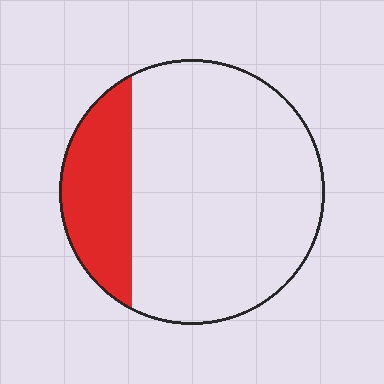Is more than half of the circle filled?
No.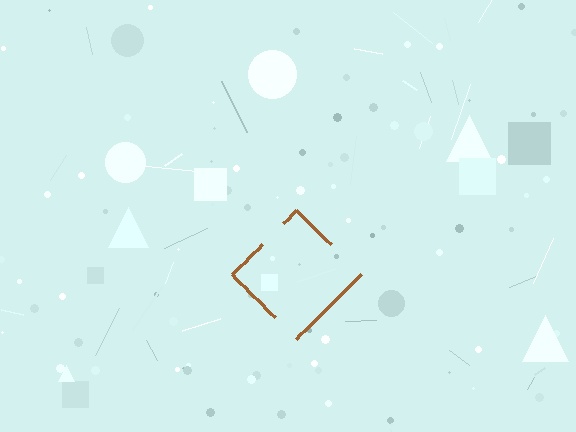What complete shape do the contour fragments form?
The contour fragments form a diamond.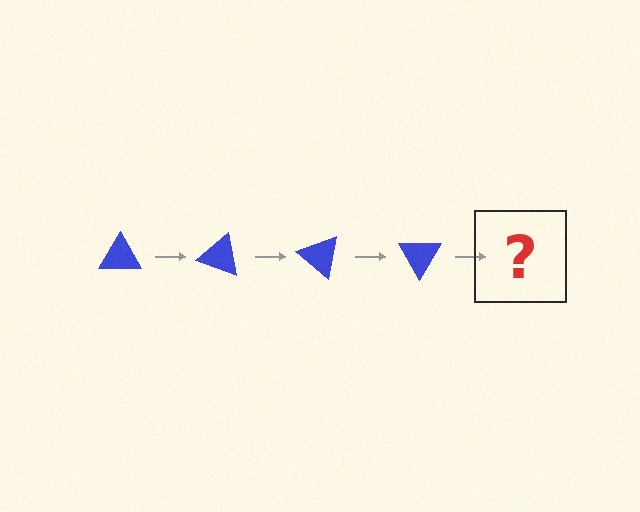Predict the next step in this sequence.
The next step is a blue triangle rotated 80 degrees.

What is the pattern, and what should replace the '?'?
The pattern is that the triangle rotates 20 degrees each step. The '?' should be a blue triangle rotated 80 degrees.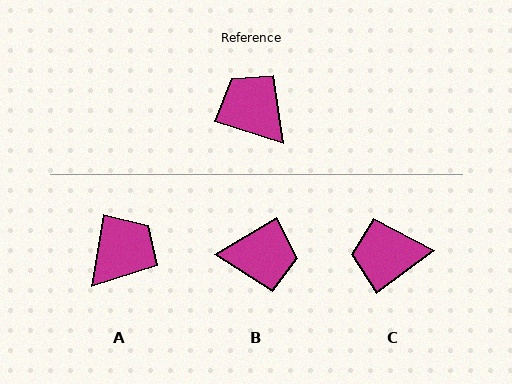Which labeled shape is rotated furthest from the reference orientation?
B, about 132 degrees away.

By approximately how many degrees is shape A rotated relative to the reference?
Approximately 81 degrees clockwise.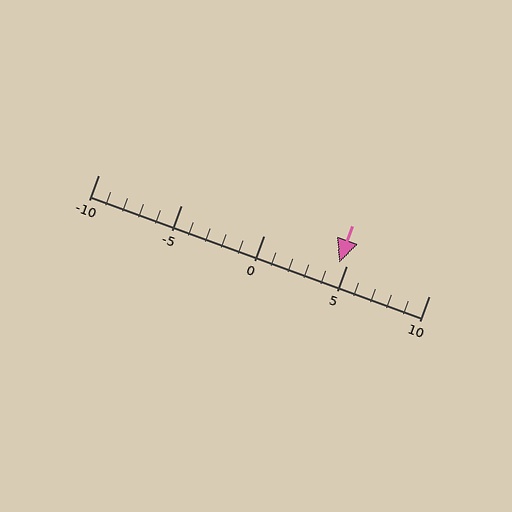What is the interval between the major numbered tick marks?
The major tick marks are spaced 5 units apart.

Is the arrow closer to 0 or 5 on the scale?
The arrow is closer to 5.